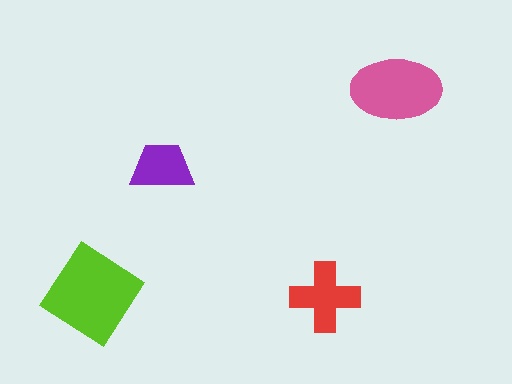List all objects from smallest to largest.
The purple trapezoid, the red cross, the pink ellipse, the lime diamond.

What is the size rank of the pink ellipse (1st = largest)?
2nd.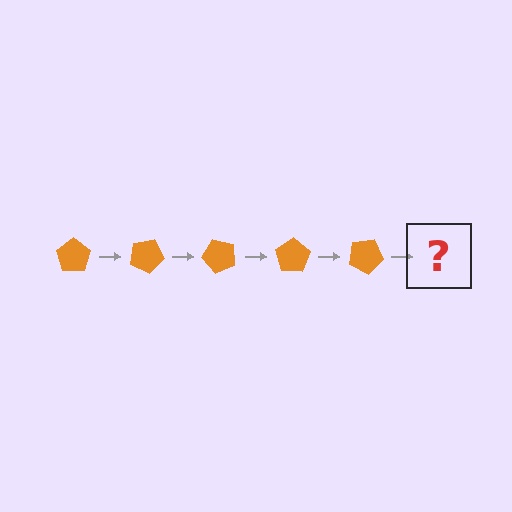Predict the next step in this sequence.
The next step is an orange pentagon rotated 125 degrees.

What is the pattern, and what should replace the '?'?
The pattern is that the pentagon rotates 25 degrees each step. The '?' should be an orange pentagon rotated 125 degrees.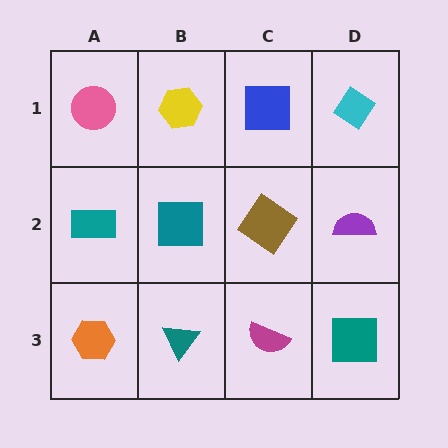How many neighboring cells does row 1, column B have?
3.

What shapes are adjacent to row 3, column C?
A brown diamond (row 2, column C), a teal triangle (row 3, column B), a teal square (row 3, column D).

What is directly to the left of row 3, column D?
A magenta semicircle.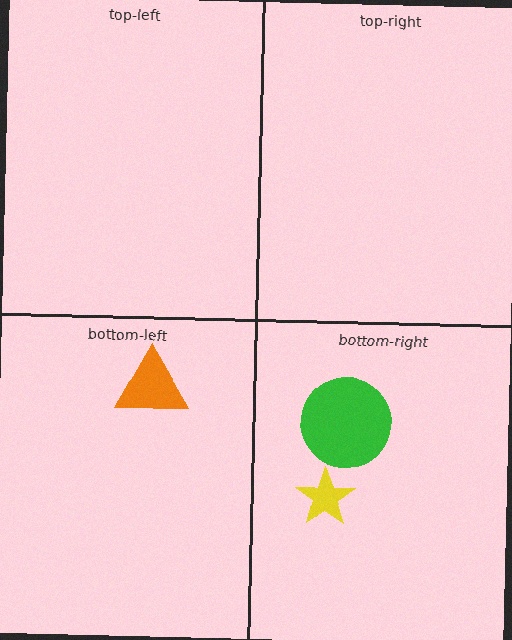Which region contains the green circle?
The bottom-right region.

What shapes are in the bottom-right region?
The yellow star, the green circle.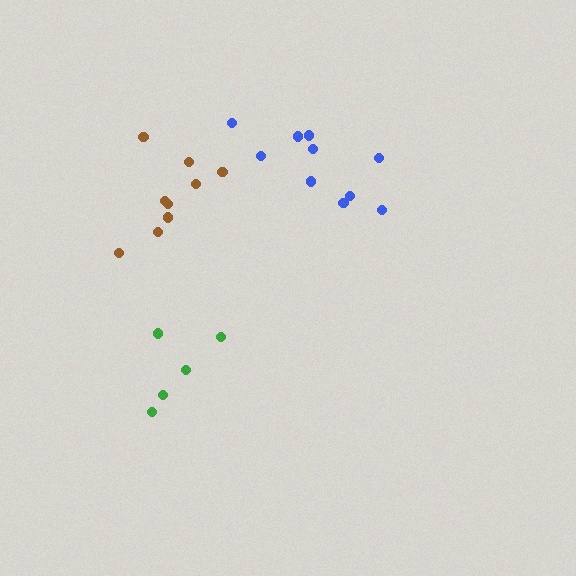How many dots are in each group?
Group 1: 5 dots, Group 2: 9 dots, Group 3: 10 dots (24 total).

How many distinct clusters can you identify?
There are 3 distinct clusters.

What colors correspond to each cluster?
The clusters are colored: green, brown, blue.